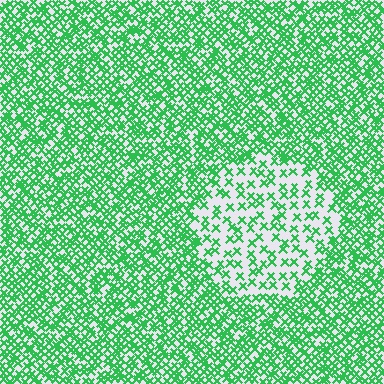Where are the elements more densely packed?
The elements are more densely packed outside the circle boundary.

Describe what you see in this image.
The image contains small green elements arranged at two different densities. A circle-shaped region is visible where the elements are less densely packed than the surrounding area.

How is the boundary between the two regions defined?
The boundary is defined by a change in element density (approximately 2.3x ratio). All elements are the same color, size, and shape.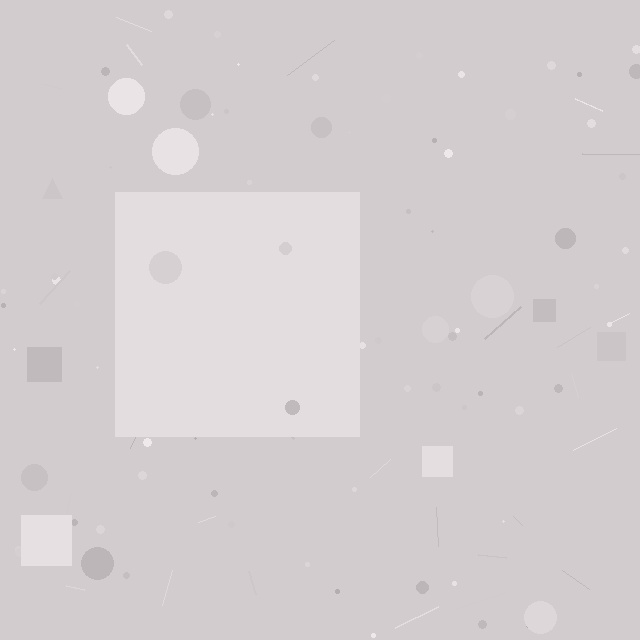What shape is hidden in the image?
A square is hidden in the image.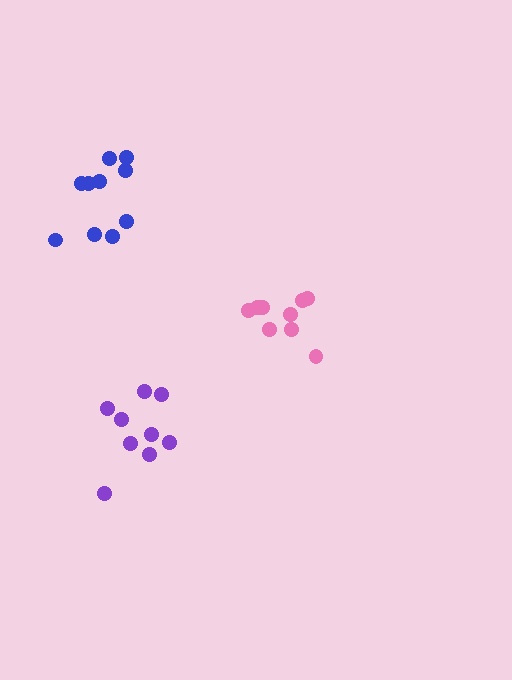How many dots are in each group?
Group 1: 9 dots, Group 2: 9 dots, Group 3: 10 dots (28 total).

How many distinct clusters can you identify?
There are 3 distinct clusters.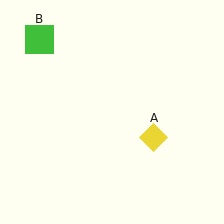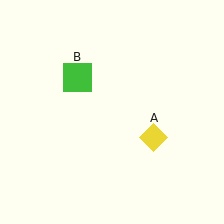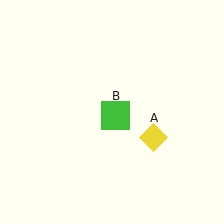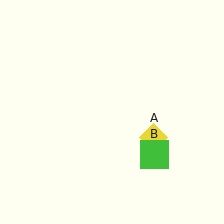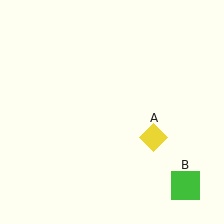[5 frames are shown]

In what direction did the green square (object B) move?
The green square (object B) moved down and to the right.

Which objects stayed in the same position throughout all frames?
Yellow diamond (object A) remained stationary.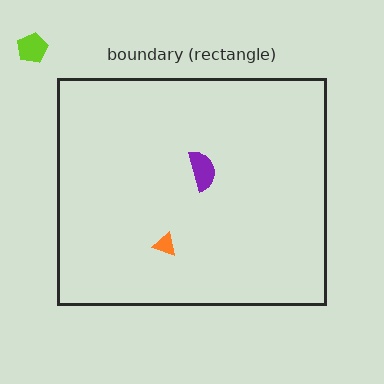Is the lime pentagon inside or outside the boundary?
Outside.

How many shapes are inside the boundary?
2 inside, 1 outside.